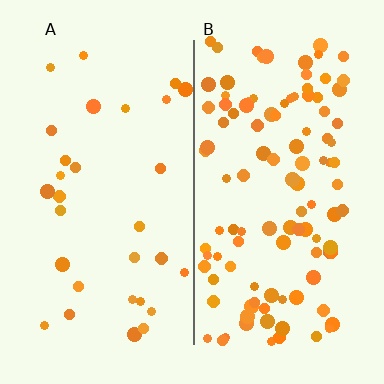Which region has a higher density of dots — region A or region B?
B (the right).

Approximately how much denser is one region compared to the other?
Approximately 3.6× — region B over region A.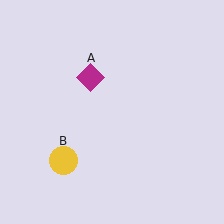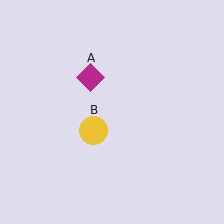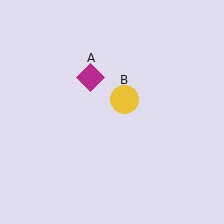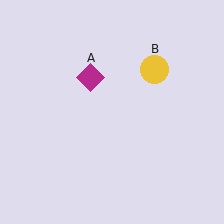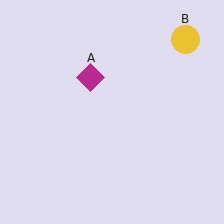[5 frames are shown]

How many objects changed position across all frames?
1 object changed position: yellow circle (object B).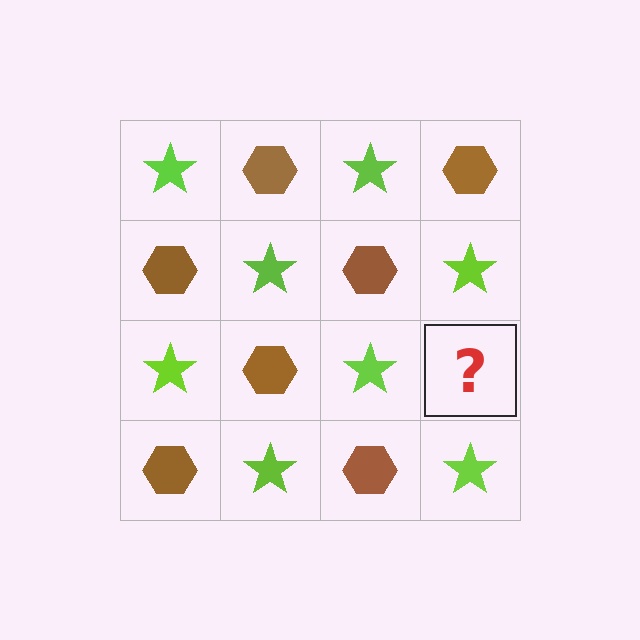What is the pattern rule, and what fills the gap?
The rule is that it alternates lime star and brown hexagon in a checkerboard pattern. The gap should be filled with a brown hexagon.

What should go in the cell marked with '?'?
The missing cell should contain a brown hexagon.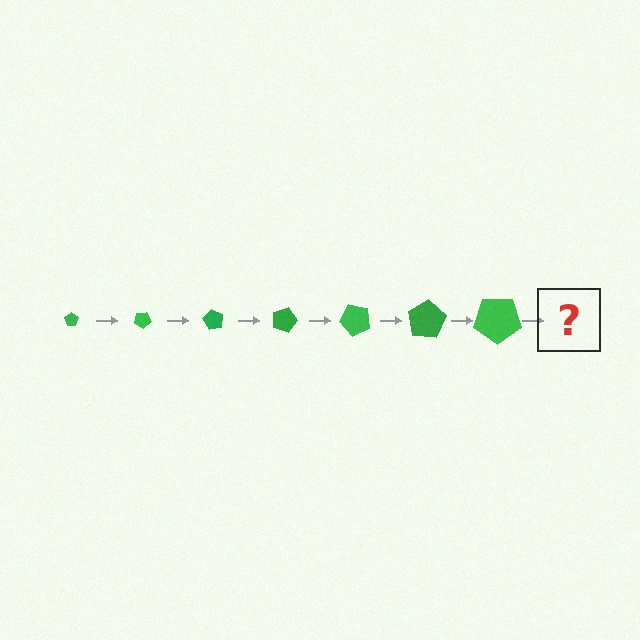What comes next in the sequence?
The next element should be a pentagon, larger than the previous one and rotated 210 degrees from the start.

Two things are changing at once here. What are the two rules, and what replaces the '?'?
The two rules are that the pentagon grows larger each step and it rotates 30 degrees each step. The '?' should be a pentagon, larger than the previous one and rotated 210 degrees from the start.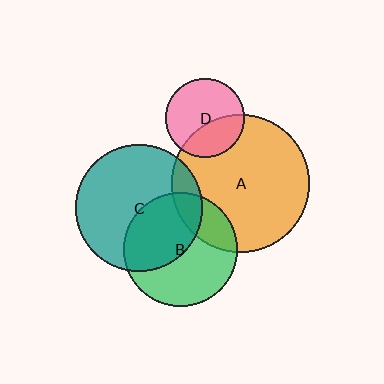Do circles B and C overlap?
Yes.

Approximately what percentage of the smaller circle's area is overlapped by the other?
Approximately 45%.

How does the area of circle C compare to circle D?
Approximately 2.6 times.